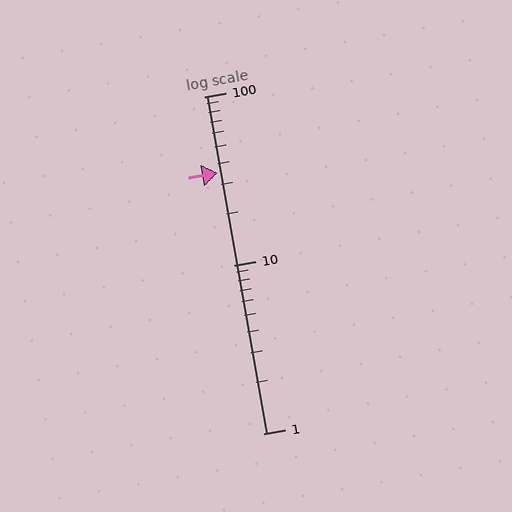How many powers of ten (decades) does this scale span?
The scale spans 2 decades, from 1 to 100.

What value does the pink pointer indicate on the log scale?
The pointer indicates approximately 35.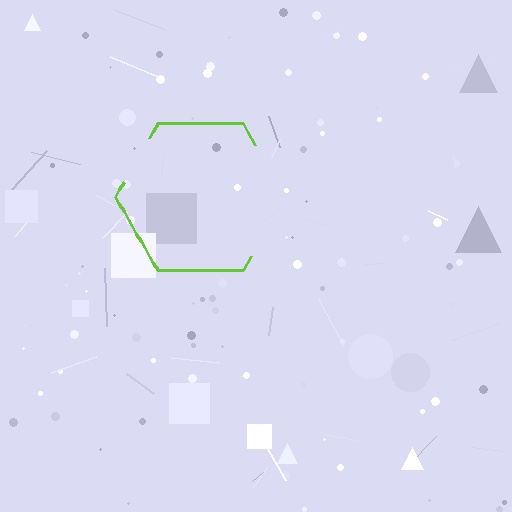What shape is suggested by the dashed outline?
The dashed outline suggests a hexagon.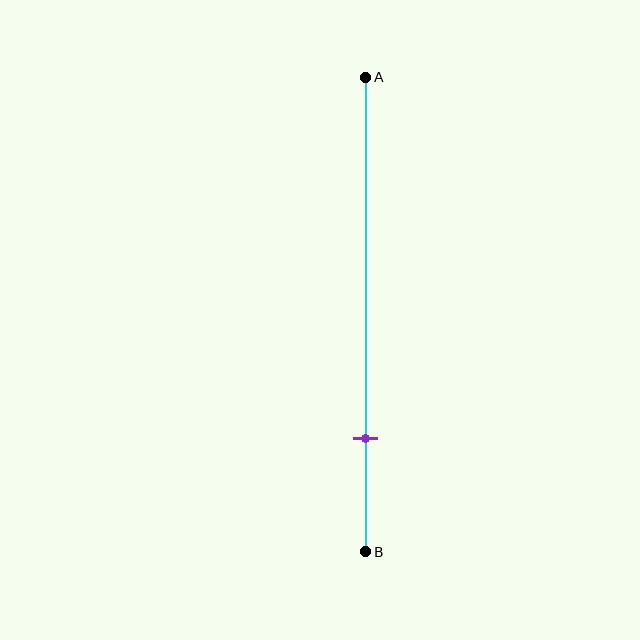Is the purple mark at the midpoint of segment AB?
No, the mark is at about 75% from A, not at the 50% midpoint.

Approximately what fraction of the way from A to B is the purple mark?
The purple mark is approximately 75% of the way from A to B.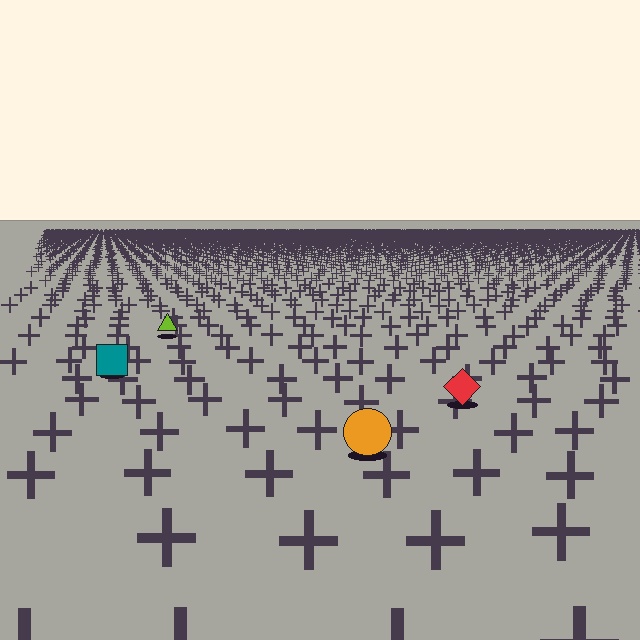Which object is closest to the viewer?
The orange circle is closest. The texture marks near it are larger and more spread out.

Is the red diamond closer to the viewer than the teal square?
Yes. The red diamond is closer — you can tell from the texture gradient: the ground texture is coarser near it.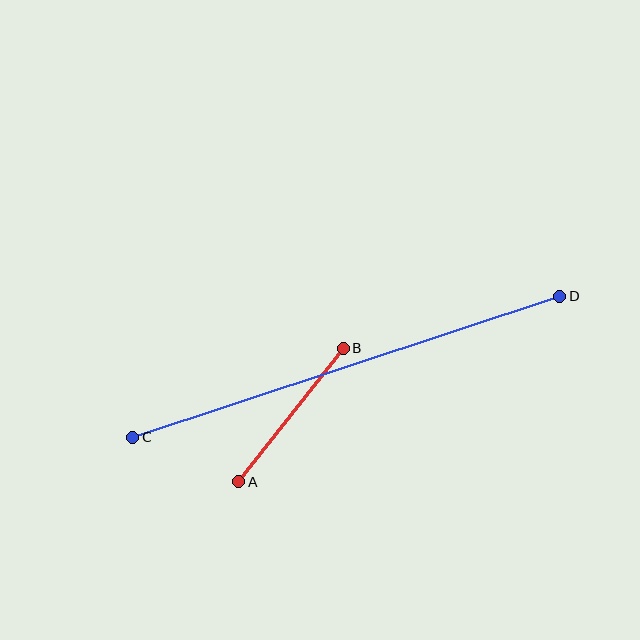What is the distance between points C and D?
The distance is approximately 450 pixels.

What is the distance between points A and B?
The distance is approximately 170 pixels.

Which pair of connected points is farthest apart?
Points C and D are farthest apart.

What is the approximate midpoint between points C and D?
The midpoint is at approximately (346, 367) pixels.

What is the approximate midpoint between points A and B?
The midpoint is at approximately (291, 415) pixels.